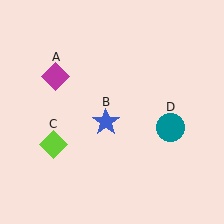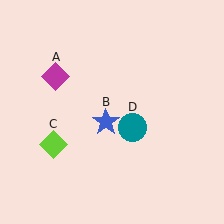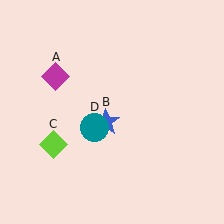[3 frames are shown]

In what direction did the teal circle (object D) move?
The teal circle (object D) moved left.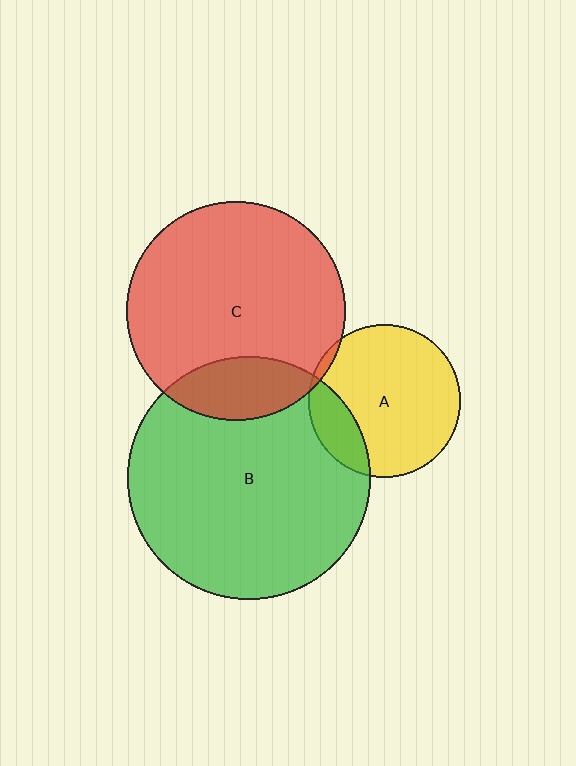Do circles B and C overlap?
Yes.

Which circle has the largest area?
Circle B (green).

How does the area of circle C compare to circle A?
Approximately 2.1 times.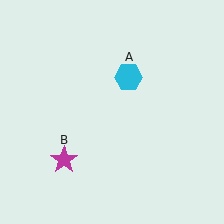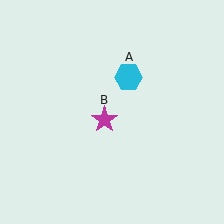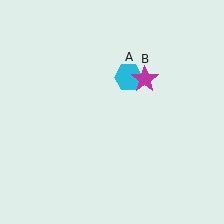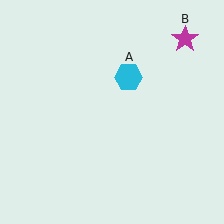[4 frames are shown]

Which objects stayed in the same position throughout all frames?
Cyan hexagon (object A) remained stationary.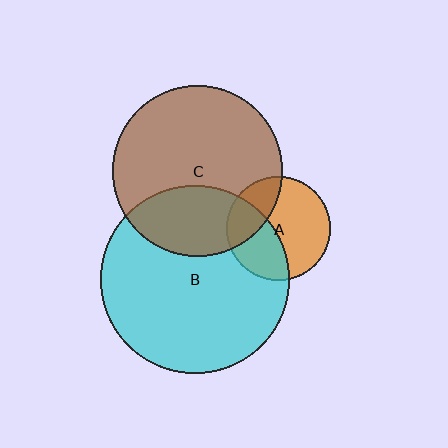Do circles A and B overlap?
Yes.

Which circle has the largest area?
Circle B (cyan).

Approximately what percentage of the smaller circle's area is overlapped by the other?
Approximately 40%.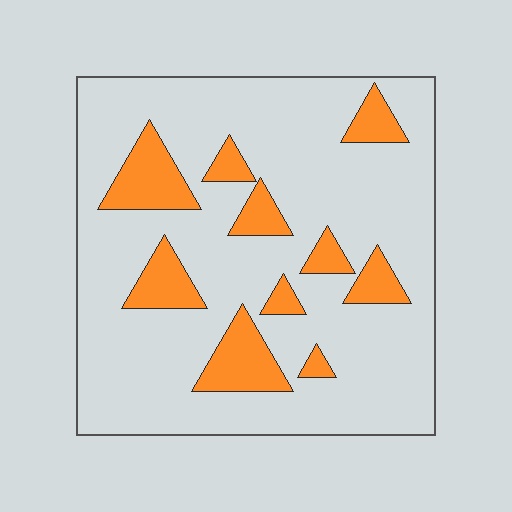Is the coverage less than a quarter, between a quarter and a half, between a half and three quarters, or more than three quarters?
Less than a quarter.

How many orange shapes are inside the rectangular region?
10.